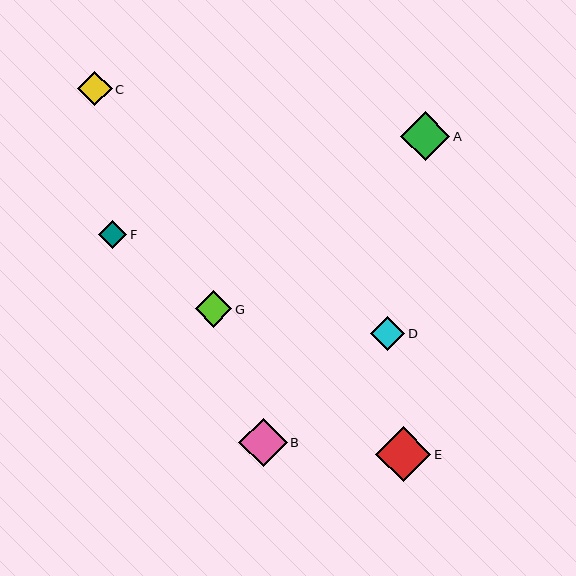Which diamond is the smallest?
Diamond F is the smallest with a size of approximately 28 pixels.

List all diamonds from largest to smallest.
From largest to smallest: E, A, B, G, D, C, F.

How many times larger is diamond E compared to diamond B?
Diamond E is approximately 1.1 times the size of diamond B.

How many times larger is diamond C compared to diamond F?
Diamond C is approximately 1.2 times the size of diamond F.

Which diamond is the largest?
Diamond E is the largest with a size of approximately 55 pixels.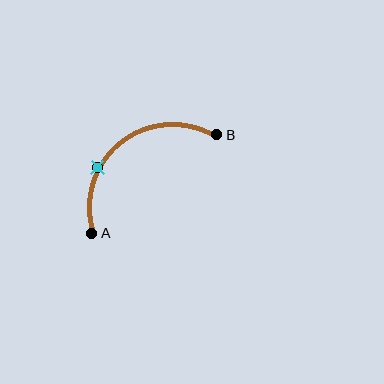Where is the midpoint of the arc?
The arc midpoint is the point on the curve farthest from the straight line joining A and B. It sits above and to the left of that line.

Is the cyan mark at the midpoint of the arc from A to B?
No. The cyan mark lies on the arc but is closer to endpoint A. The arc midpoint would be at the point on the curve equidistant along the arc from both A and B.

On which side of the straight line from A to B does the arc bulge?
The arc bulges above and to the left of the straight line connecting A and B.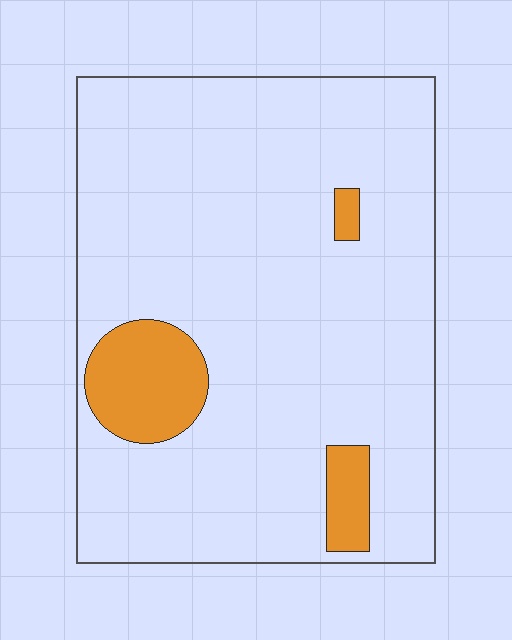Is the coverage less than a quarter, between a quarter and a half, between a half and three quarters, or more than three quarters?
Less than a quarter.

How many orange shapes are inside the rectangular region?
3.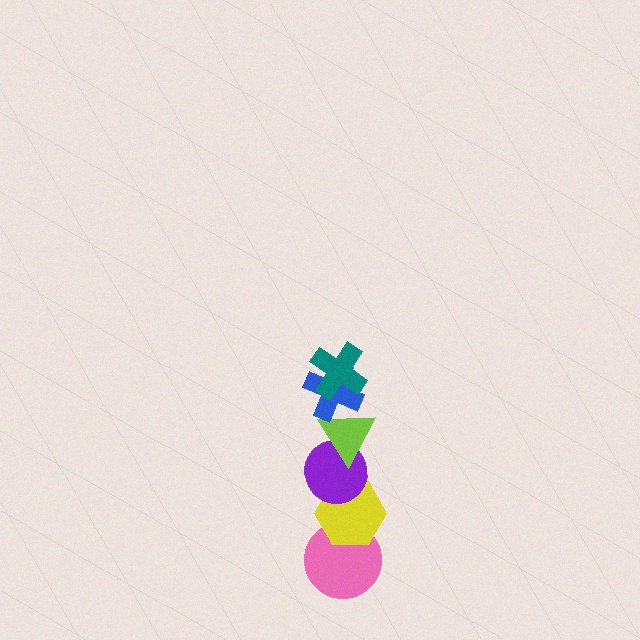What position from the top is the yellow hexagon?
The yellow hexagon is 5th from the top.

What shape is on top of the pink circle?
The yellow hexagon is on top of the pink circle.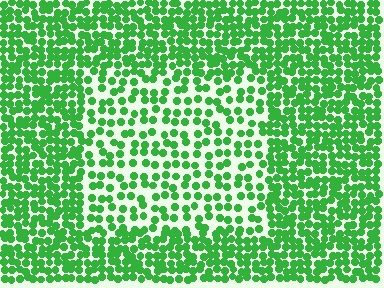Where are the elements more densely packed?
The elements are more densely packed outside the rectangle boundary.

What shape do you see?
I see a rectangle.